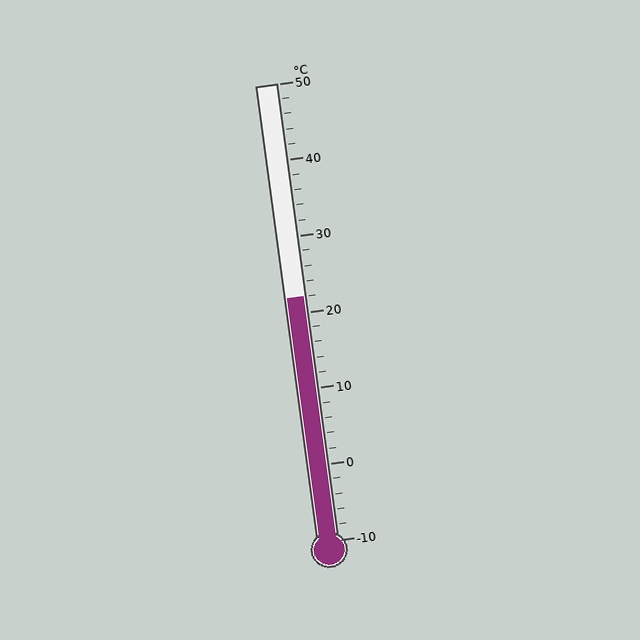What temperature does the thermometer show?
The thermometer shows approximately 22°C.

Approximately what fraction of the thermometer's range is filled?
The thermometer is filled to approximately 55% of its range.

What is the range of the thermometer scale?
The thermometer scale ranges from -10°C to 50°C.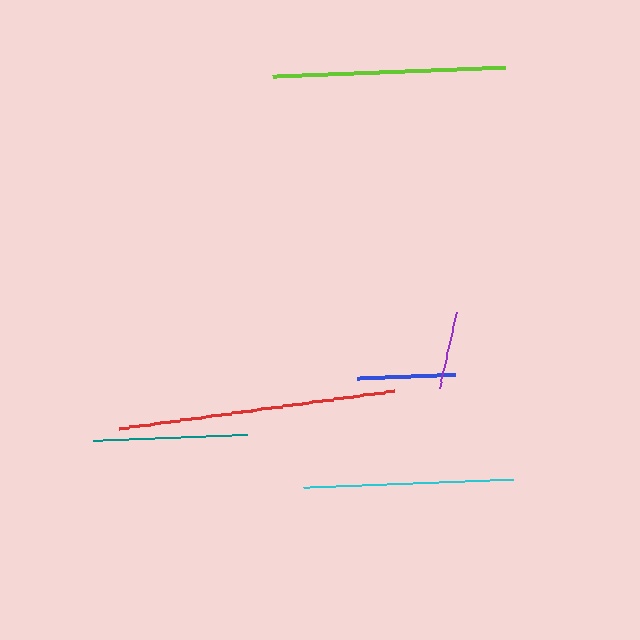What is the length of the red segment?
The red segment is approximately 277 pixels long.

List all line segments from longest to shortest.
From longest to shortest: red, lime, cyan, teal, blue, purple.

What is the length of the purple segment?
The purple segment is approximately 78 pixels long.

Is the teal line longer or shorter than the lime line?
The lime line is longer than the teal line.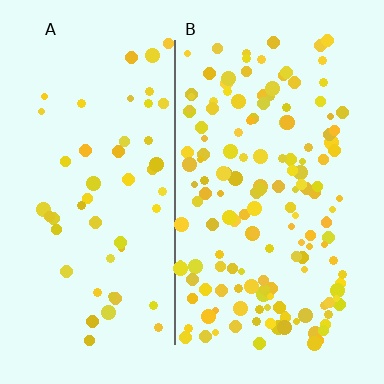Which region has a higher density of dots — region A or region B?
B (the right).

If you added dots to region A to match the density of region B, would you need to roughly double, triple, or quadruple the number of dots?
Approximately triple.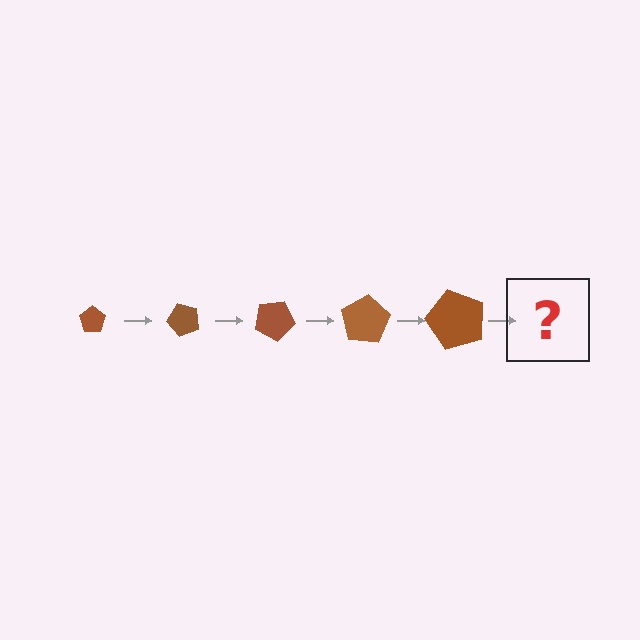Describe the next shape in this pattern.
It should be a pentagon, larger than the previous one and rotated 250 degrees from the start.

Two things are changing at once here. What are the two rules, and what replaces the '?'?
The two rules are that the pentagon grows larger each step and it rotates 50 degrees each step. The '?' should be a pentagon, larger than the previous one and rotated 250 degrees from the start.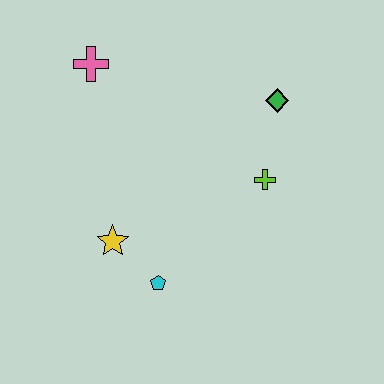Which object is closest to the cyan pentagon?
The yellow star is closest to the cyan pentagon.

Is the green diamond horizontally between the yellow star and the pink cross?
No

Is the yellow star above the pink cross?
No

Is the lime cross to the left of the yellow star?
No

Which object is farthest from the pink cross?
The cyan pentagon is farthest from the pink cross.